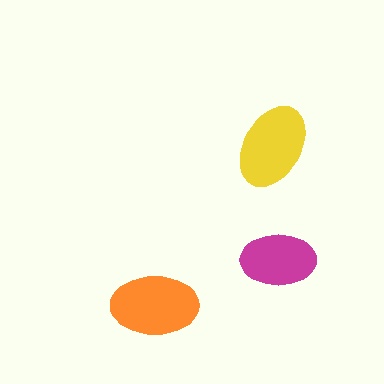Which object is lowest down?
The orange ellipse is bottommost.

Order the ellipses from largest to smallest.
the orange one, the yellow one, the magenta one.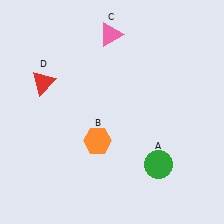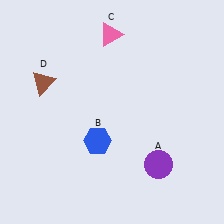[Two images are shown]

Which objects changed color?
A changed from green to purple. B changed from orange to blue. D changed from red to brown.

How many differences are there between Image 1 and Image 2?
There are 3 differences between the two images.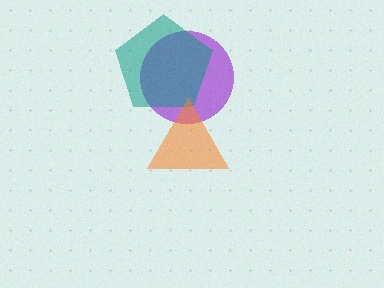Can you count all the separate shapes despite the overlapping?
Yes, there are 3 separate shapes.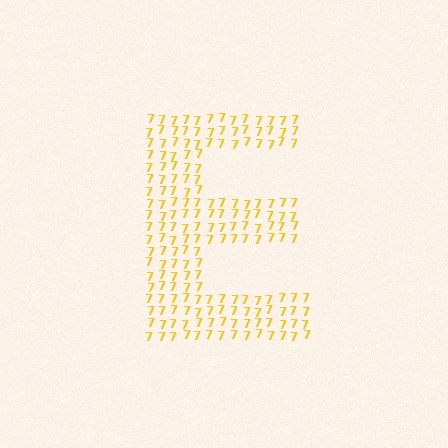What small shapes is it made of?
It is made of small digit 7's.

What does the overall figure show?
The overall figure shows the letter E.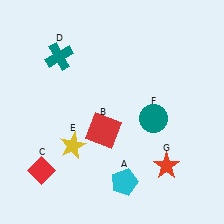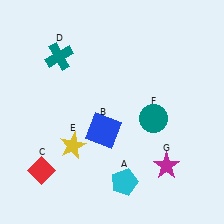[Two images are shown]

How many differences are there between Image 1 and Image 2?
There are 2 differences between the two images.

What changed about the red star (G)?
In Image 1, G is red. In Image 2, it changed to magenta.